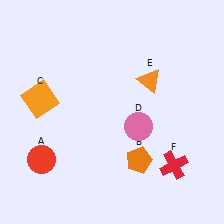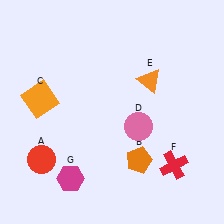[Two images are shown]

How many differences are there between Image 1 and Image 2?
There is 1 difference between the two images.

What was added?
A magenta hexagon (G) was added in Image 2.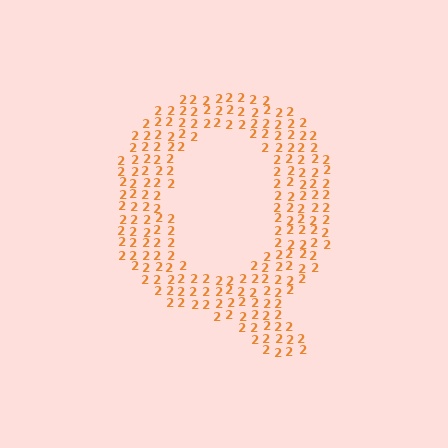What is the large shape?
The large shape is the letter Q.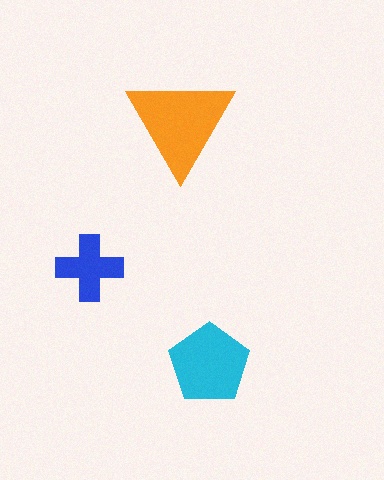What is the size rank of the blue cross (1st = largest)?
3rd.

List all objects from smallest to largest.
The blue cross, the cyan pentagon, the orange triangle.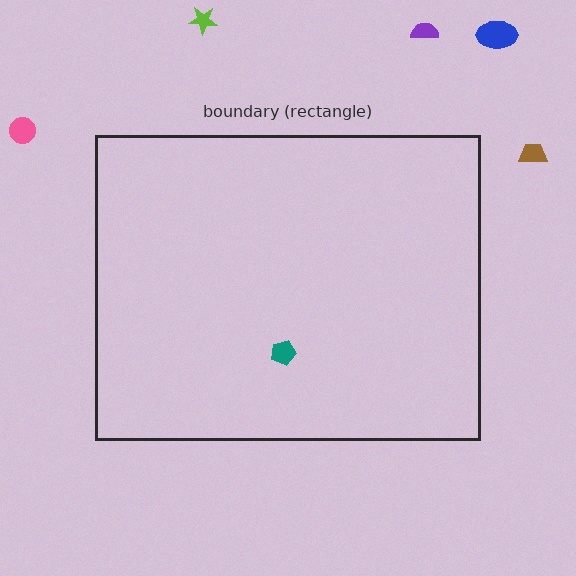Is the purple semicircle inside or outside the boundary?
Outside.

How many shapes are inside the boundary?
1 inside, 5 outside.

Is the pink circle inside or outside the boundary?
Outside.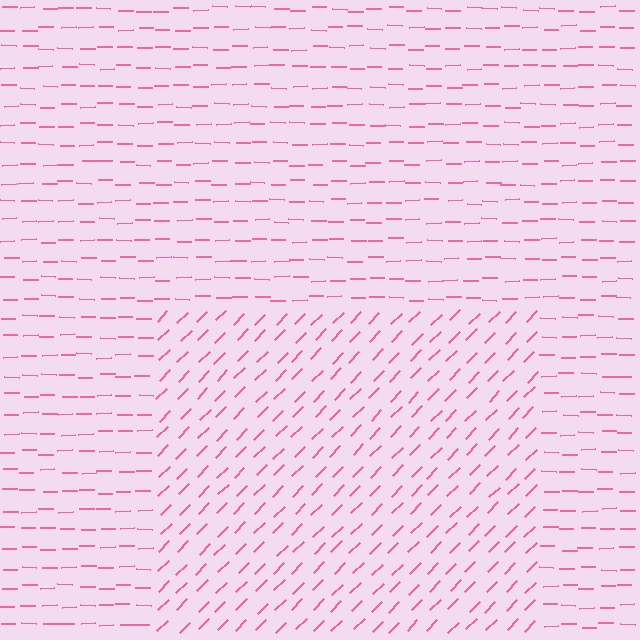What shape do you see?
I see a rectangle.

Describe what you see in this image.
The image is filled with small pink line segments. A rectangle region in the image has lines oriented differently from the surrounding lines, creating a visible texture boundary.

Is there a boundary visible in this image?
Yes, there is a texture boundary formed by a change in line orientation.